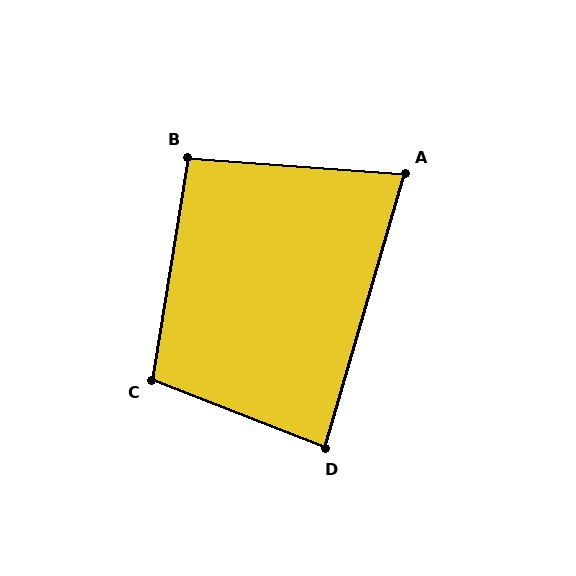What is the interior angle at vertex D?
Approximately 85 degrees (acute).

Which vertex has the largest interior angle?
C, at approximately 102 degrees.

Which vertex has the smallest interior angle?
A, at approximately 78 degrees.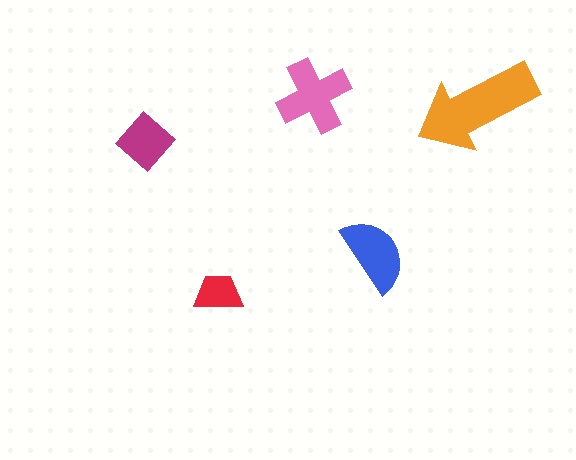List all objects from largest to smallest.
The orange arrow, the pink cross, the blue semicircle, the magenta diamond, the red trapezoid.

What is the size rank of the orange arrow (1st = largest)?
1st.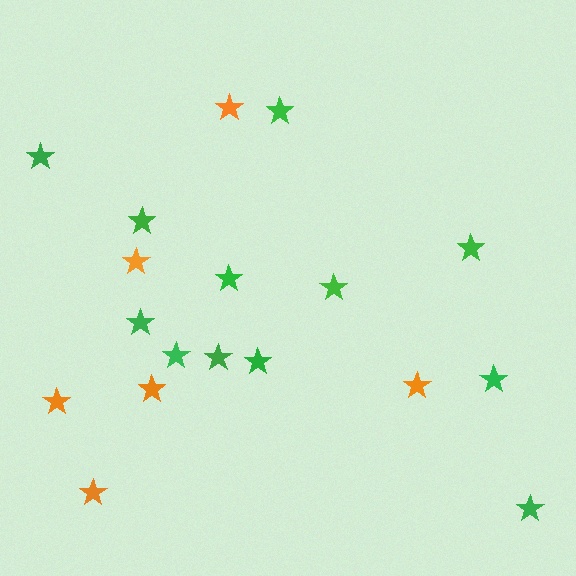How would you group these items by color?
There are 2 groups: one group of green stars (12) and one group of orange stars (6).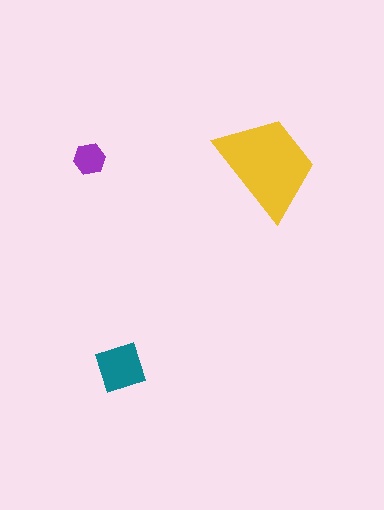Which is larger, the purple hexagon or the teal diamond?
The teal diamond.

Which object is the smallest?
The purple hexagon.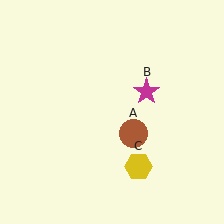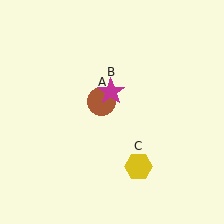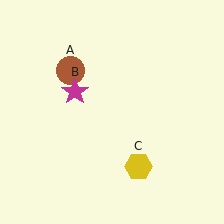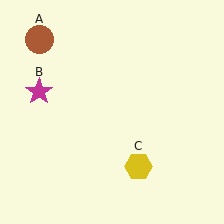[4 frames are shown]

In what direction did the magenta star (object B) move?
The magenta star (object B) moved left.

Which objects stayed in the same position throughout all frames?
Yellow hexagon (object C) remained stationary.